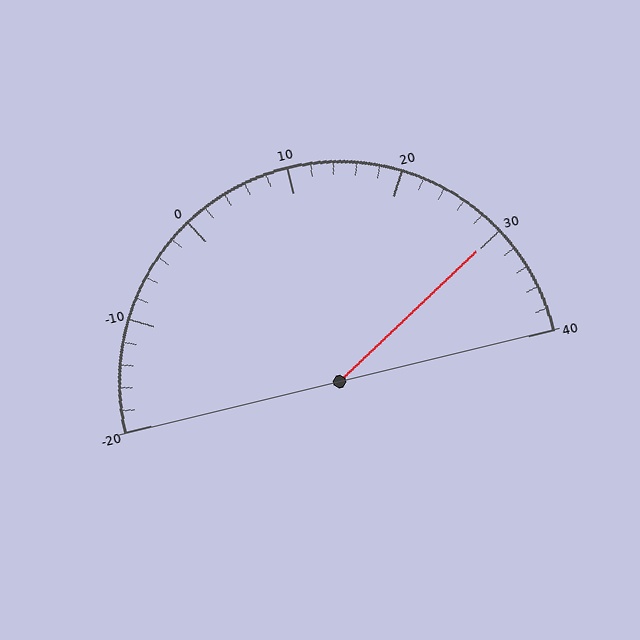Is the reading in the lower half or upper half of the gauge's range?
The reading is in the upper half of the range (-20 to 40).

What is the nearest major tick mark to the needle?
The nearest major tick mark is 30.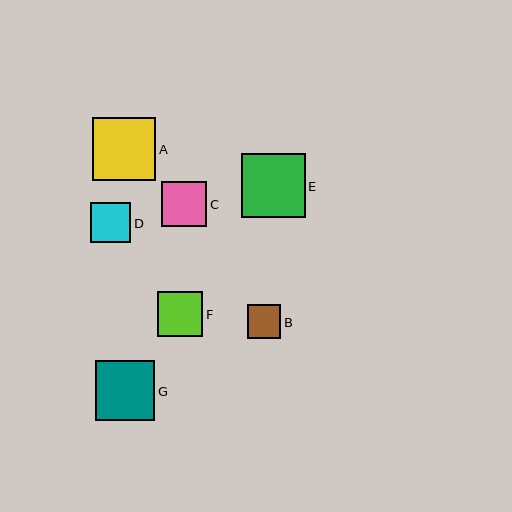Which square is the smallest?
Square B is the smallest with a size of approximately 34 pixels.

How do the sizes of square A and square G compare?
Square A and square G are approximately the same size.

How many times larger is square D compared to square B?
Square D is approximately 1.2 times the size of square B.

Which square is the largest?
Square E is the largest with a size of approximately 64 pixels.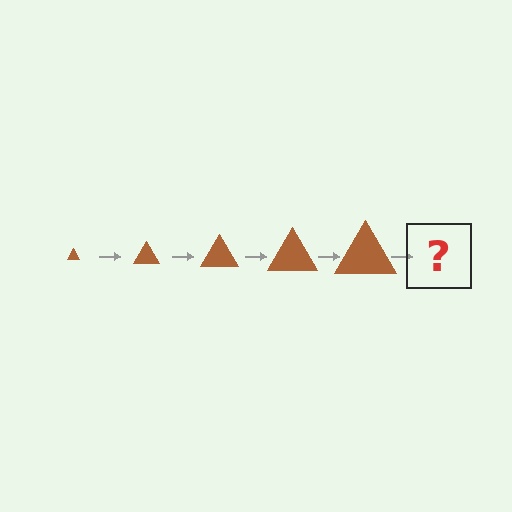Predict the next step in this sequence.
The next step is a brown triangle, larger than the previous one.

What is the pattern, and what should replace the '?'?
The pattern is that the triangle gets progressively larger each step. The '?' should be a brown triangle, larger than the previous one.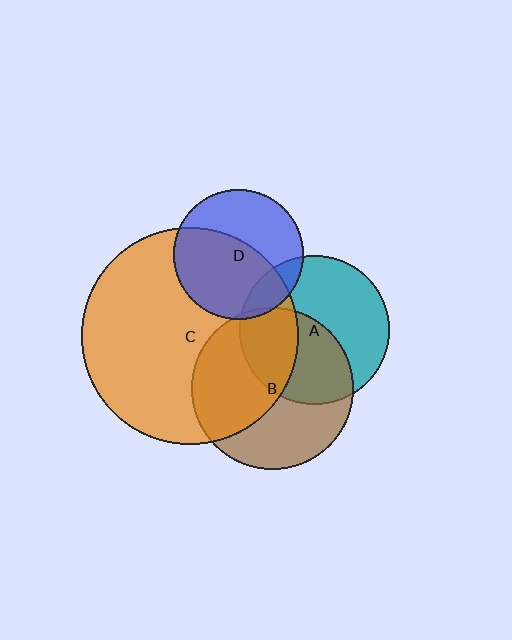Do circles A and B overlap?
Yes.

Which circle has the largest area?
Circle C (orange).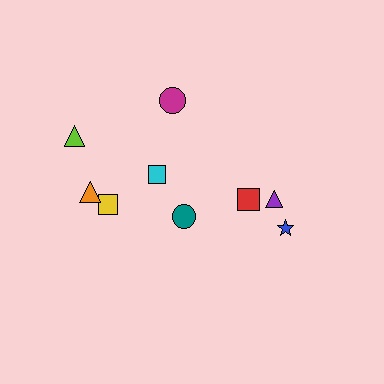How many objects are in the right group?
There are 3 objects.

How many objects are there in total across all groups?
There are 9 objects.